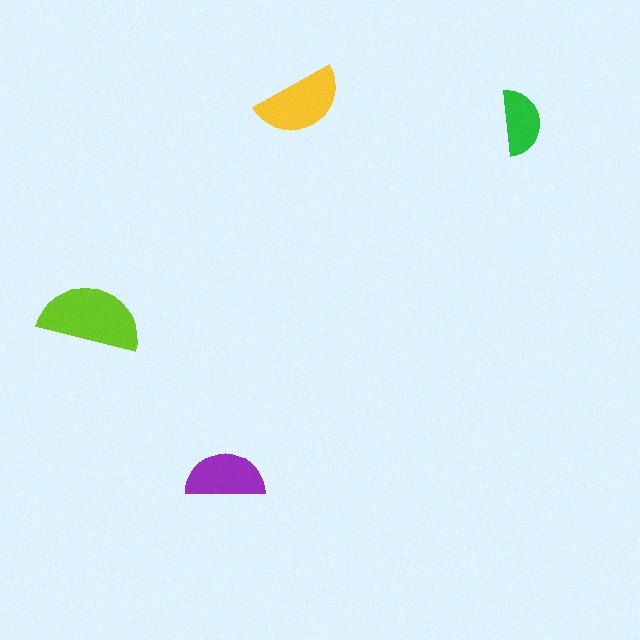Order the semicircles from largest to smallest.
the lime one, the yellow one, the purple one, the green one.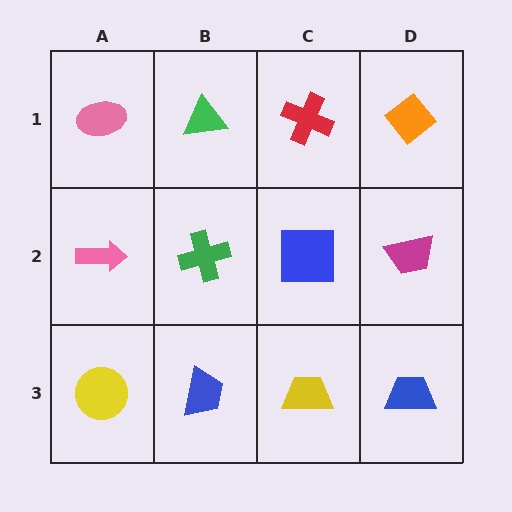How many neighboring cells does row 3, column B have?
3.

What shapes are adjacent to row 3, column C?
A blue square (row 2, column C), a blue trapezoid (row 3, column B), a blue trapezoid (row 3, column D).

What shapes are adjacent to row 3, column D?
A magenta trapezoid (row 2, column D), a yellow trapezoid (row 3, column C).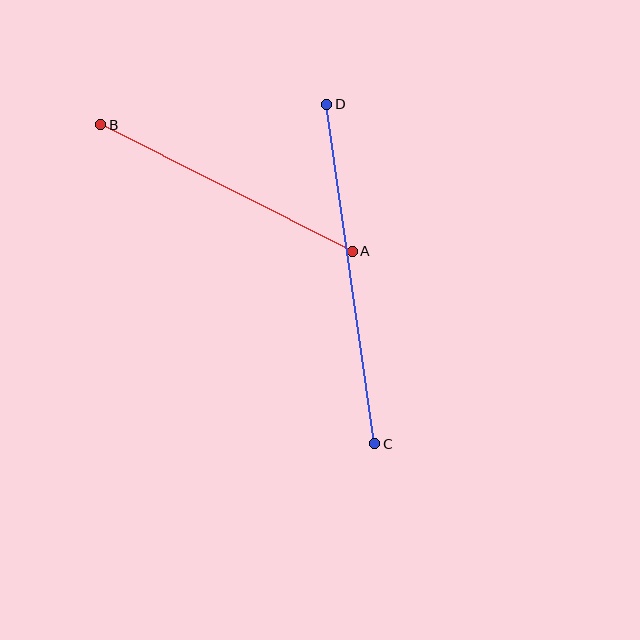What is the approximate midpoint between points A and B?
The midpoint is at approximately (227, 188) pixels.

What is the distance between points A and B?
The distance is approximately 282 pixels.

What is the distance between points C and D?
The distance is approximately 343 pixels.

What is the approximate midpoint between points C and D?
The midpoint is at approximately (351, 274) pixels.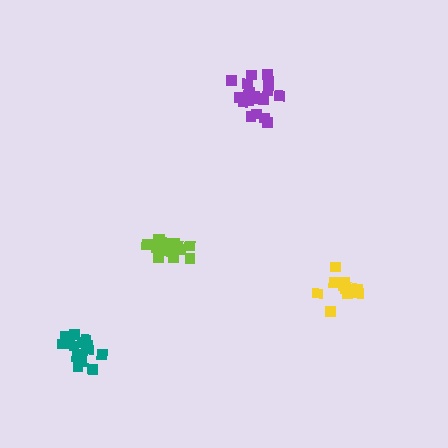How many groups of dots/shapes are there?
There are 4 groups.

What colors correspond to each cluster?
The clusters are colored: lime, yellow, purple, teal.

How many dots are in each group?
Group 1: 17 dots, Group 2: 13 dots, Group 3: 18 dots, Group 4: 18 dots (66 total).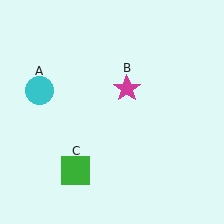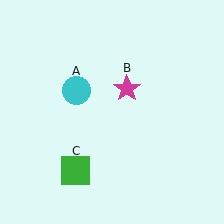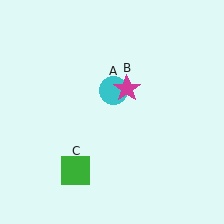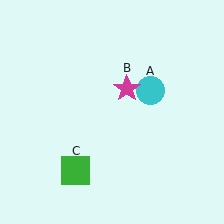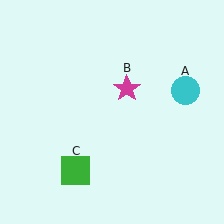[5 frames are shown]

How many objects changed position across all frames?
1 object changed position: cyan circle (object A).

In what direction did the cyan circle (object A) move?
The cyan circle (object A) moved right.